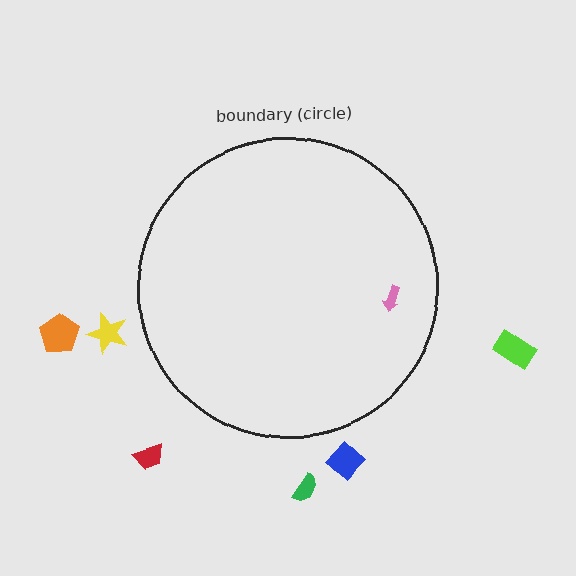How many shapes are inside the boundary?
1 inside, 6 outside.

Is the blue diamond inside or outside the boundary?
Outside.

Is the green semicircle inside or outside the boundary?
Outside.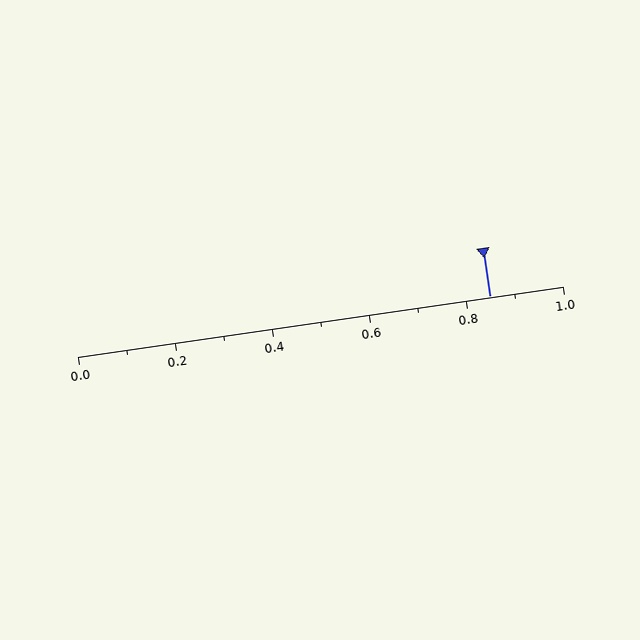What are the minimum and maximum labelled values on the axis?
The axis runs from 0.0 to 1.0.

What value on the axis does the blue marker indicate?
The marker indicates approximately 0.85.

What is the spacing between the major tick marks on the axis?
The major ticks are spaced 0.2 apart.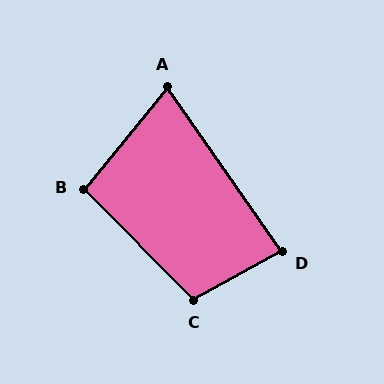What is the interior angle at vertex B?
Approximately 96 degrees (obtuse).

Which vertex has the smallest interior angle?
A, at approximately 74 degrees.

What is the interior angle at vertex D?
Approximately 84 degrees (acute).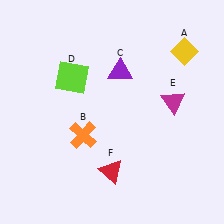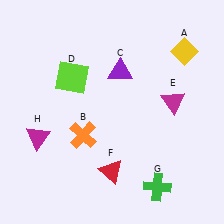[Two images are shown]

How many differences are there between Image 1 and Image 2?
There are 2 differences between the two images.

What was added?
A green cross (G), a magenta triangle (H) were added in Image 2.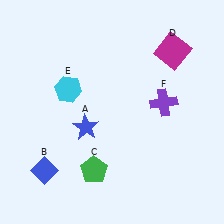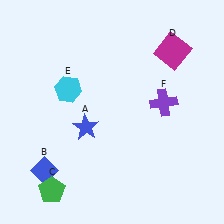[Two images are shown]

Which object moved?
The green pentagon (C) moved left.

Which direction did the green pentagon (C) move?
The green pentagon (C) moved left.